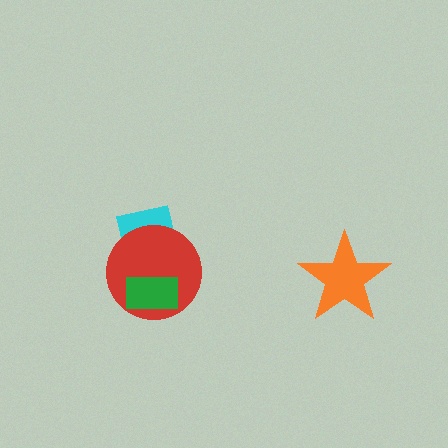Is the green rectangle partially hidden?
No, no other shape covers it.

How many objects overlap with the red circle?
2 objects overlap with the red circle.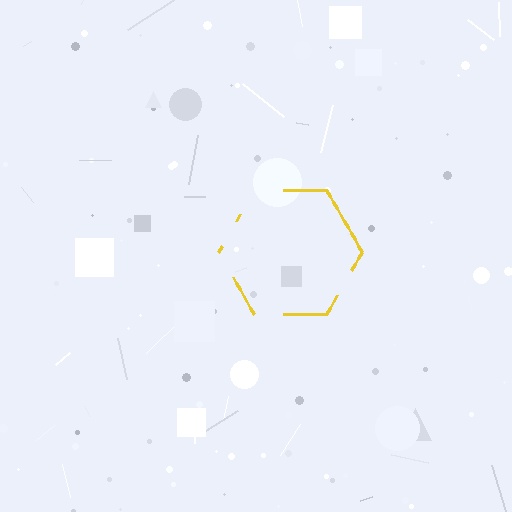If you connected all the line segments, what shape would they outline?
They would outline a hexagon.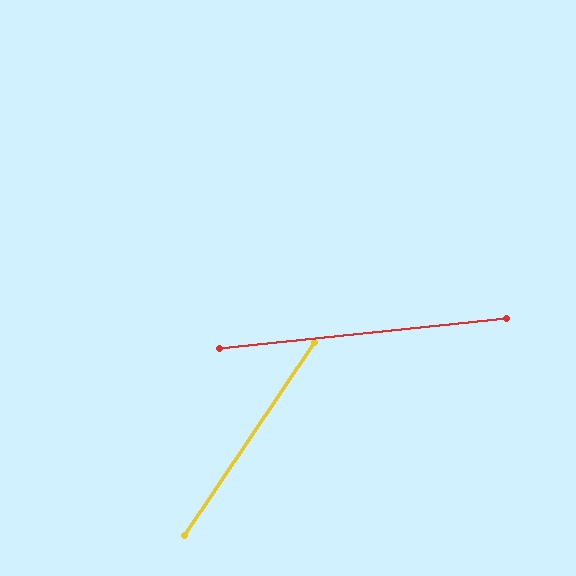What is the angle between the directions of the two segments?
Approximately 50 degrees.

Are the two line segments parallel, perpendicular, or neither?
Neither parallel nor perpendicular — they differ by about 50°.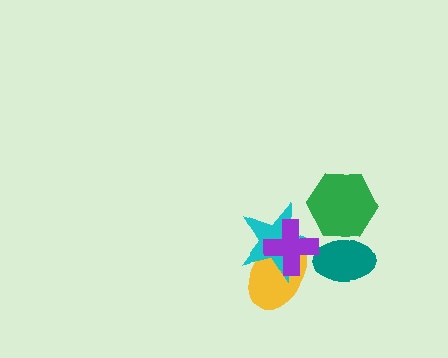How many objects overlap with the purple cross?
2 objects overlap with the purple cross.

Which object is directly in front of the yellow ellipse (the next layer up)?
The cyan star is directly in front of the yellow ellipse.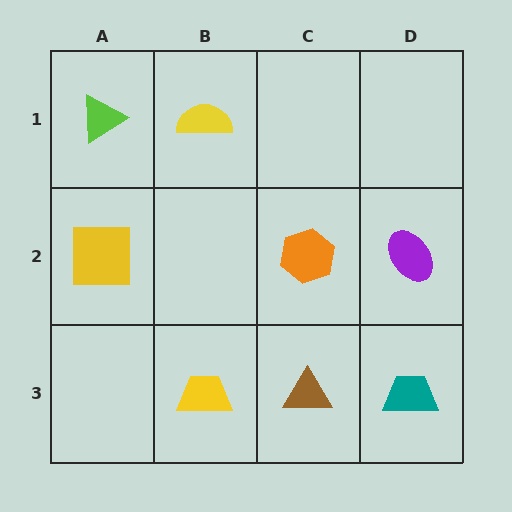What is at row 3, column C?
A brown triangle.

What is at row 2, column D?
A purple ellipse.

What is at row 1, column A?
A lime triangle.